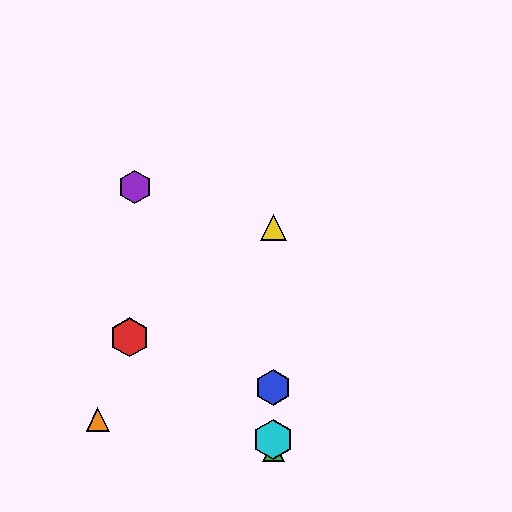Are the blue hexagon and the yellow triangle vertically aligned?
Yes, both are at x≈273.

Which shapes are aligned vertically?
The blue hexagon, the green triangle, the yellow triangle, the cyan hexagon are aligned vertically.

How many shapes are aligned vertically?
4 shapes (the blue hexagon, the green triangle, the yellow triangle, the cyan hexagon) are aligned vertically.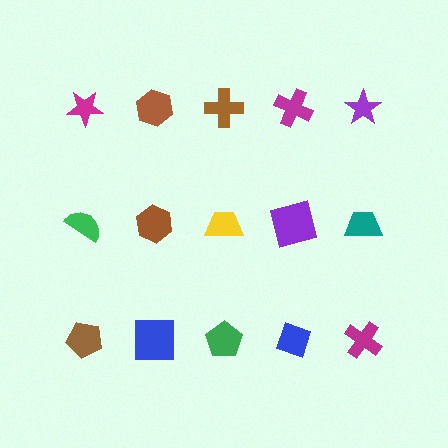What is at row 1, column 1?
A magenta star.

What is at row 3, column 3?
A green pentagon.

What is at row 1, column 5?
A purple star.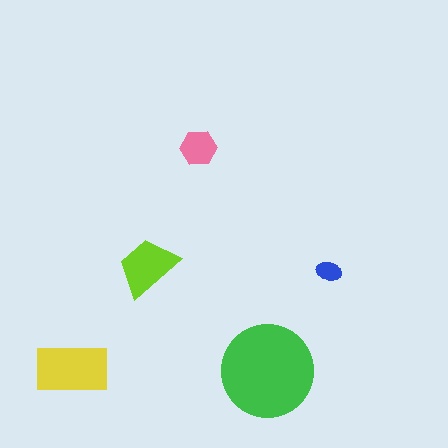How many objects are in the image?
There are 5 objects in the image.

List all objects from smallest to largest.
The blue ellipse, the pink hexagon, the lime trapezoid, the yellow rectangle, the green circle.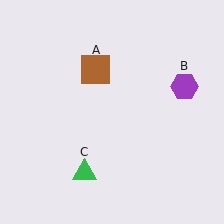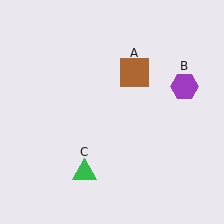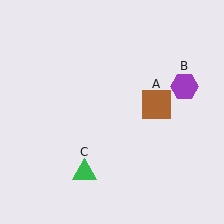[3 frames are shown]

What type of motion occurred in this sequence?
The brown square (object A) rotated clockwise around the center of the scene.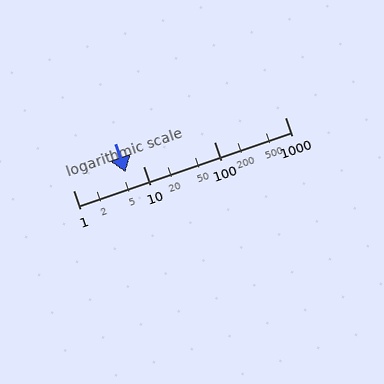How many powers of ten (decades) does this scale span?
The scale spans 3 decades, from 1 to 1000.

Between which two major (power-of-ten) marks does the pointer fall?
The pointer is between 1 and 10.